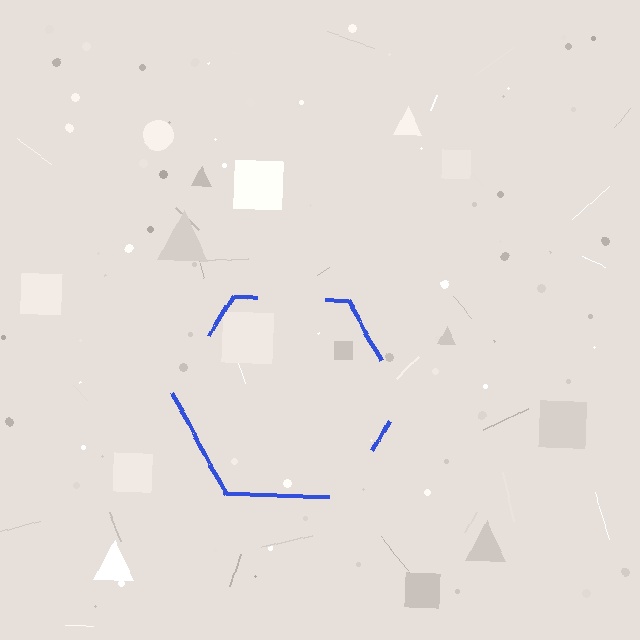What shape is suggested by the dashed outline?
The dashed outline suggests a hexagon.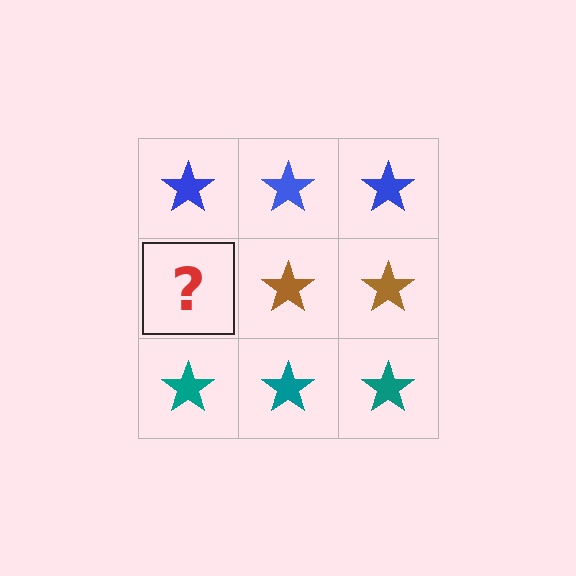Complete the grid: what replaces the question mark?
The question mark should be replaced with a brown star.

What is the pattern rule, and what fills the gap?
The rule is that each row has a consistent color. The gap should be filled with a brown star.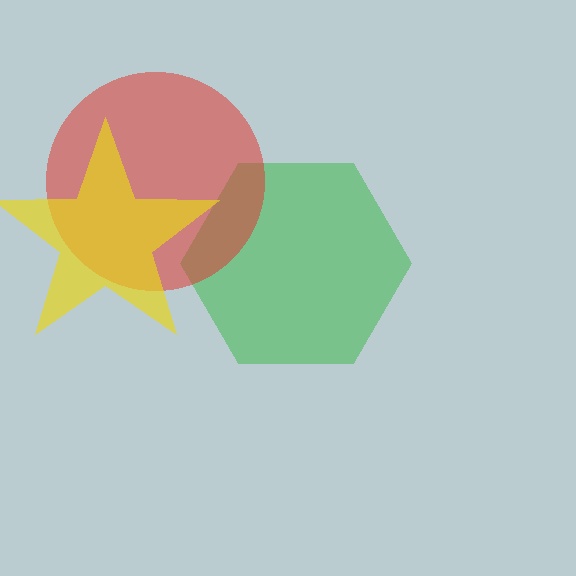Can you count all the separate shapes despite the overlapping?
Yes, there are 3 separate shapes.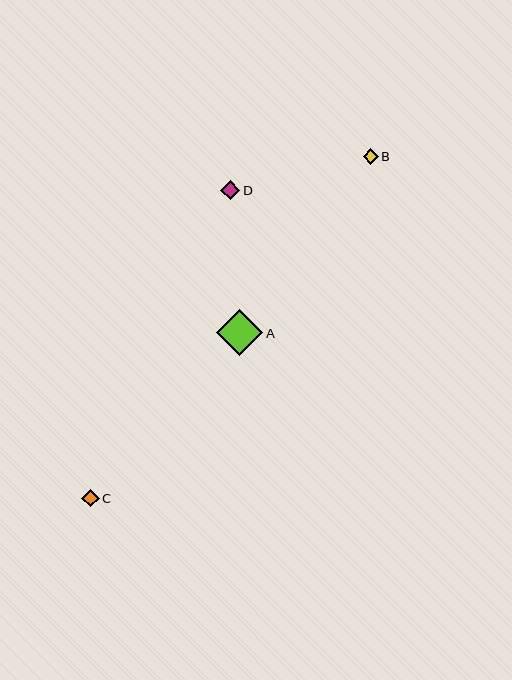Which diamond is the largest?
Diamond A is the largest with a size of approximately 46 pixels.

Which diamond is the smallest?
Diamond B is the smallest with a size of approximately 15 pixels.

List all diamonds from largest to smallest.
From largest to smallest: A, D, C, B.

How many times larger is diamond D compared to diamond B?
Diamond D is approximately 1.2 times the size of diamond B.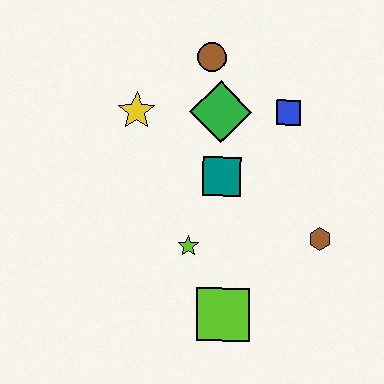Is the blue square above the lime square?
Yes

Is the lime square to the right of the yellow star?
Yes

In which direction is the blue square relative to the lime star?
The blue square is above the lime star.